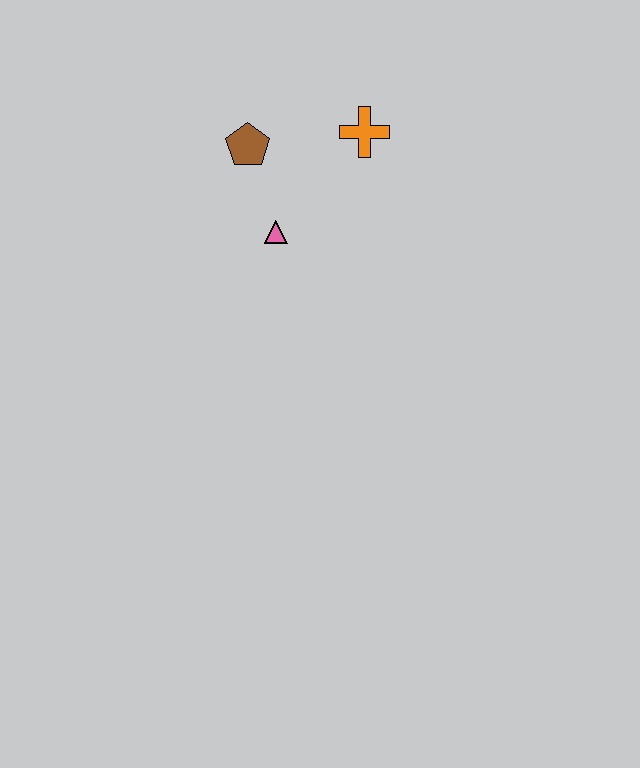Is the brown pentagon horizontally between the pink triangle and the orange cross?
No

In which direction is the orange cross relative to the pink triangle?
The orange cross is above the pink triangle.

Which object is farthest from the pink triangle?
The orange cross is farthest from the pink triangle.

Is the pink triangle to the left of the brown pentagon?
No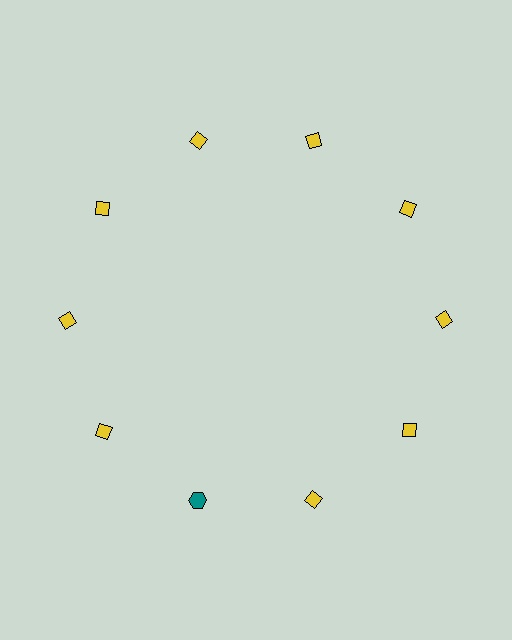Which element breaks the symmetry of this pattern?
The teal hexagon at roughly the 7 o'clock position breaks the symmetry. All other shapes are yellow diamonds.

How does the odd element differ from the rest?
It differs in both color (teal instead of yellow) and shape (hexagon instead of diamond).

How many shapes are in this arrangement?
There are 10 shapes arranged in a ring pattern.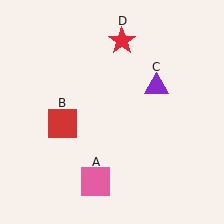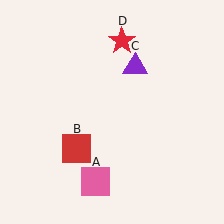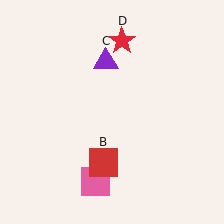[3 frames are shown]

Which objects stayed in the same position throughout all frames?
Pink square (object A) and red star (object D) remained stationary.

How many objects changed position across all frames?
2 objects changed position: red square (object B), purple triangle (object C).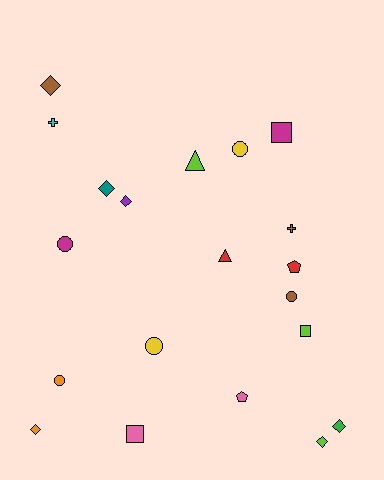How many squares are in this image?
There are 3 squares.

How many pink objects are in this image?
There are 2 pink objects.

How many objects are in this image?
There are 20 objects.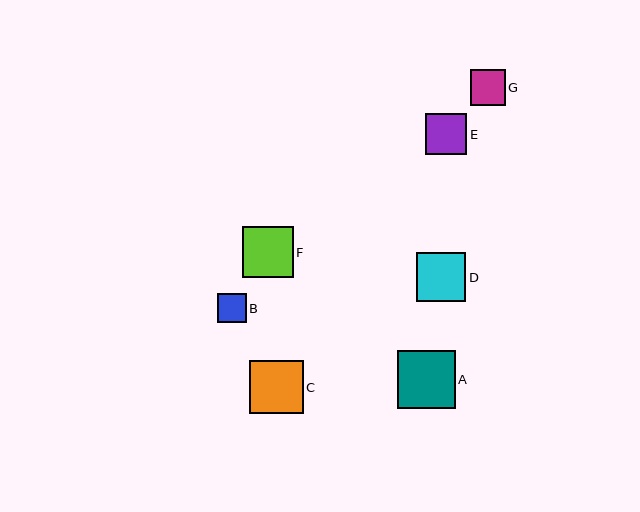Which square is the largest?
Square A is the largest with a size of approximately 58 pixels.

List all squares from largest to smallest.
From largest to smallest: A, C, F, D, E, G, B.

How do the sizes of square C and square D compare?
Square C and square D are approximately the same size.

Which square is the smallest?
Square B is the smallest with a size of approximately 29 pixels.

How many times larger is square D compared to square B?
Square D is approximately 1.7 times the size of square B.